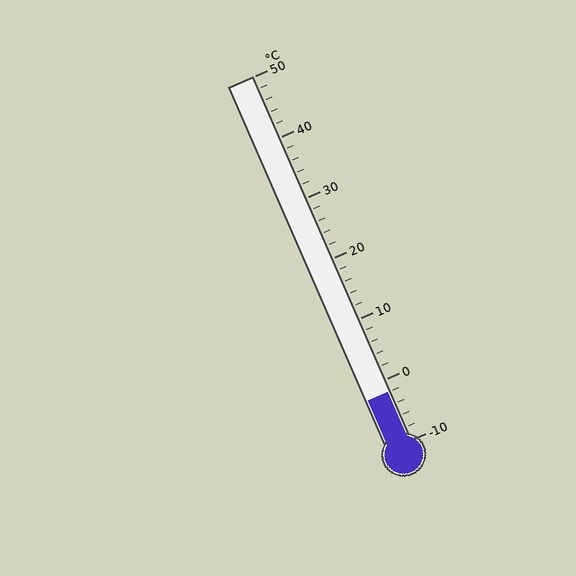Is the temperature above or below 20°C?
The temperature is below 20°C.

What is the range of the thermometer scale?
The thermometer scale ranges from -10°C to 50°C.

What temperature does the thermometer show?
The thermometer shows approximately -2°C.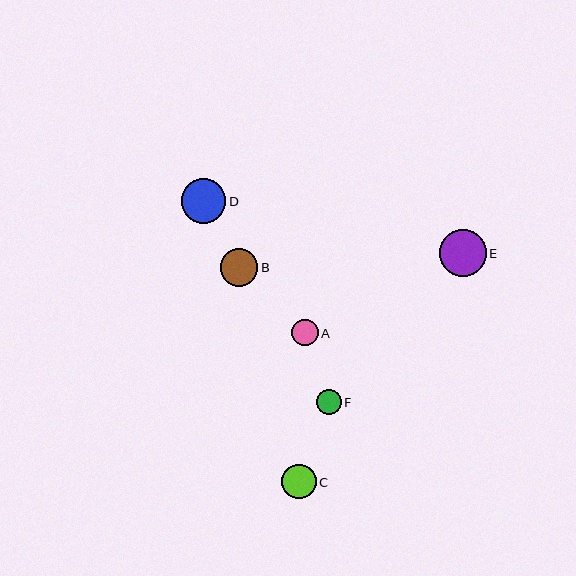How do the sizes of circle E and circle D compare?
Circle E and circle D are approximately the same size.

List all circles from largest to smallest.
From largest to smallest: E, D, B, C, A, F.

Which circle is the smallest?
Circle F is the smallest with a size of approximately 25 pixels.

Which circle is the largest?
Circle E is the largest with a size of approximately 47 pixels.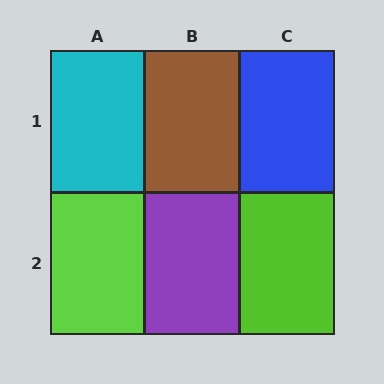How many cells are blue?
1 cell is blue.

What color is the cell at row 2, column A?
Lime.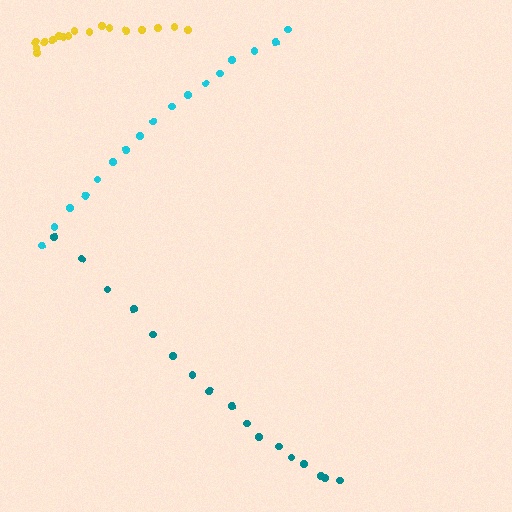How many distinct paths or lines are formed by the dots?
There are 3 distinct paths.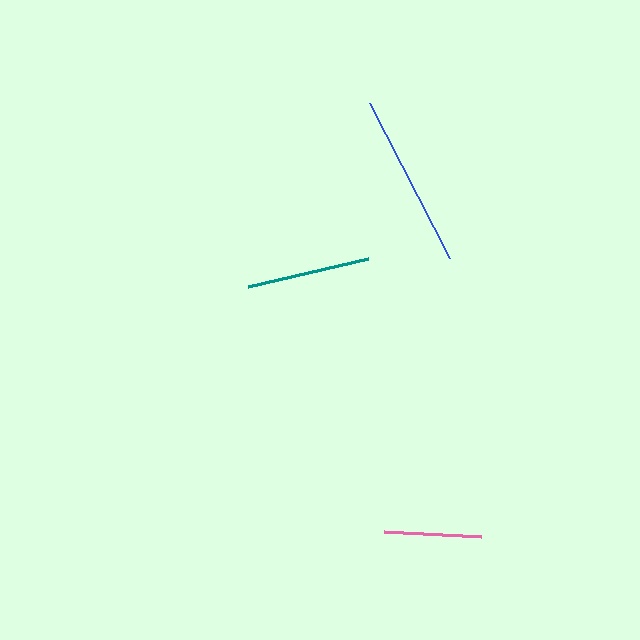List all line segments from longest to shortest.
From longest to shortest: blue, teal, pink.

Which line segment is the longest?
The blue line is the longest at approximately 175 pixels.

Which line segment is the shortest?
The pink line is the shortest at approximately 97 pixels.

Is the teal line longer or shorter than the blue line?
The blue line is longer than the teal line.